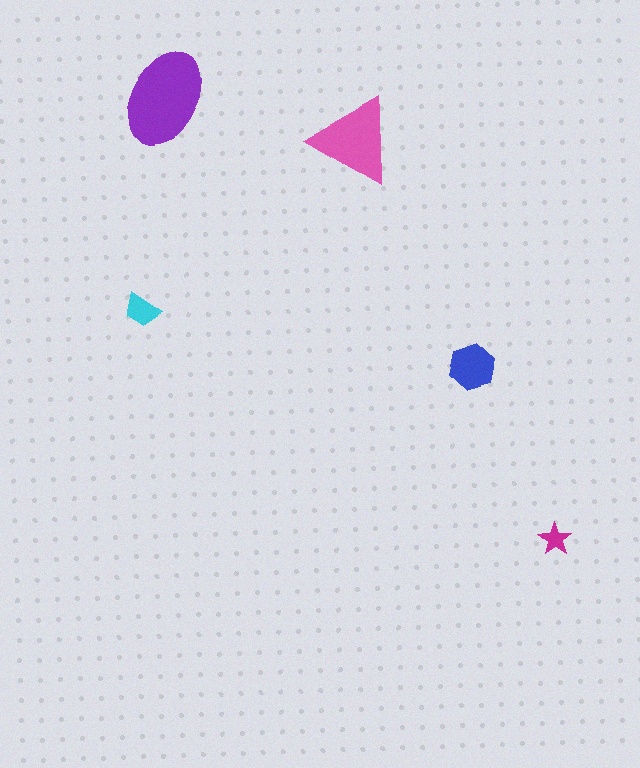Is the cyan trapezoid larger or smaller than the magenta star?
Larger.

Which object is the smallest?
The magenta star.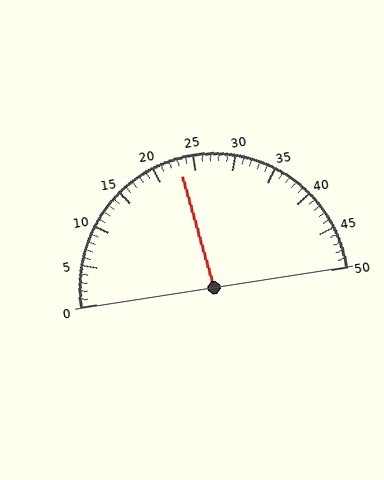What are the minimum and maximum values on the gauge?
The gauge ranges from 0 to 50.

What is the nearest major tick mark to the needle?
The nearest major tick mark is 25.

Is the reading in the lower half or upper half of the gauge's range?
The reading is in the lower half of the range (0 to 50).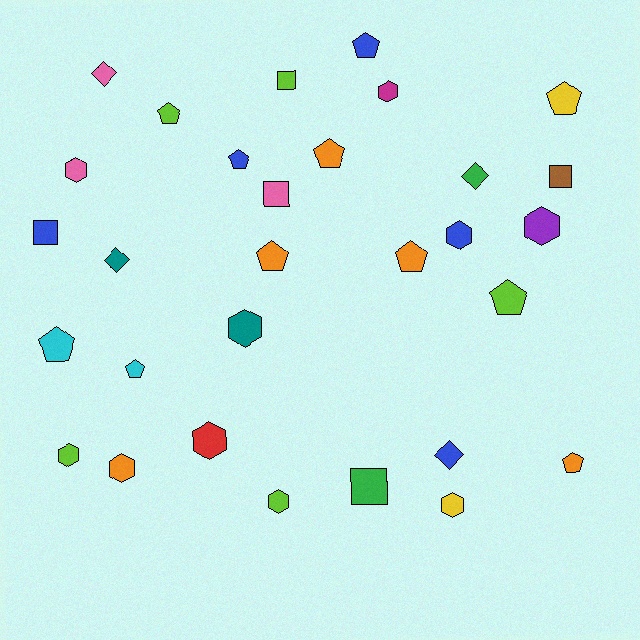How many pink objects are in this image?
There are 3 pink objects.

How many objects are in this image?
There are 30 objects.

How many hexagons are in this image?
There are 10 hexagons.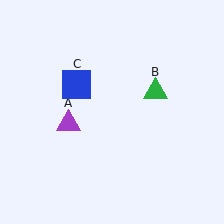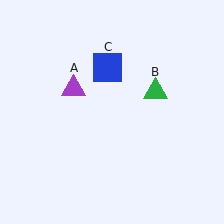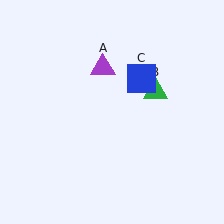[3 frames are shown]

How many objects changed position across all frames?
2 objects changed position: purple triangle (object A), blue square (object C).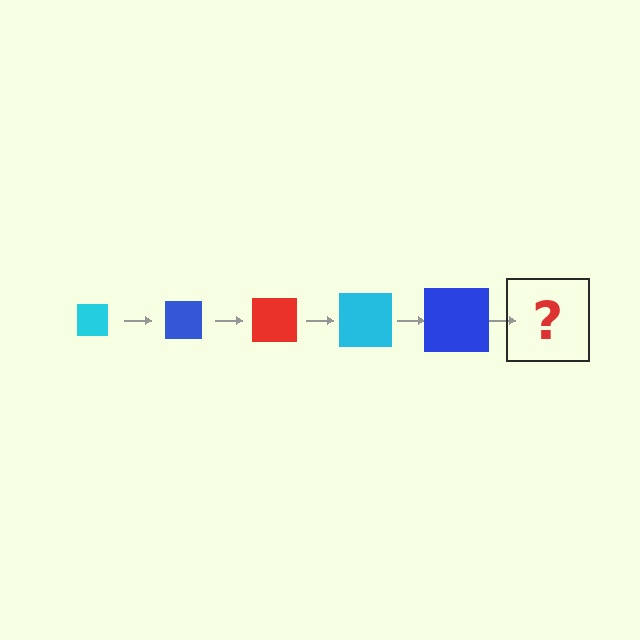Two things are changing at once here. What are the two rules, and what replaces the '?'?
The two rules are that the square grows larger each step and the color cycles through cyan, blue, and red. The '?' should be a red square, larger than the previous one.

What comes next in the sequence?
The next element should be a red square, larger than the previous one.